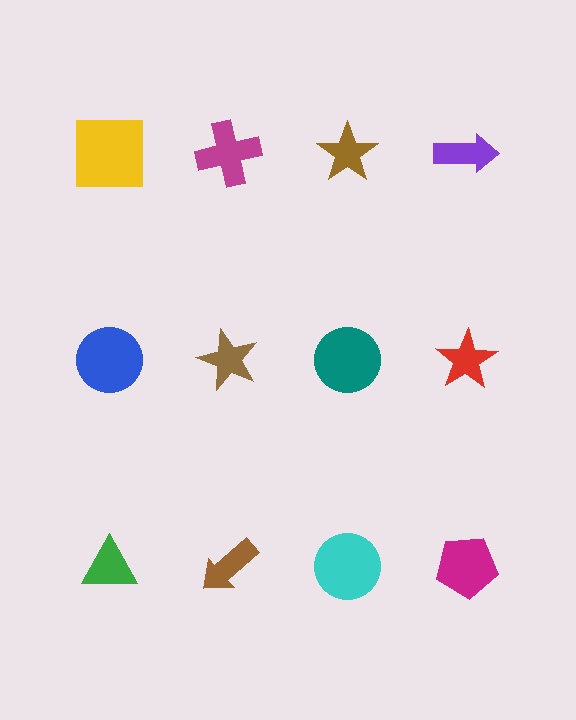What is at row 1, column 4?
A purple arrow.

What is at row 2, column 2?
A brown star.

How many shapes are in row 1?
4 shapes.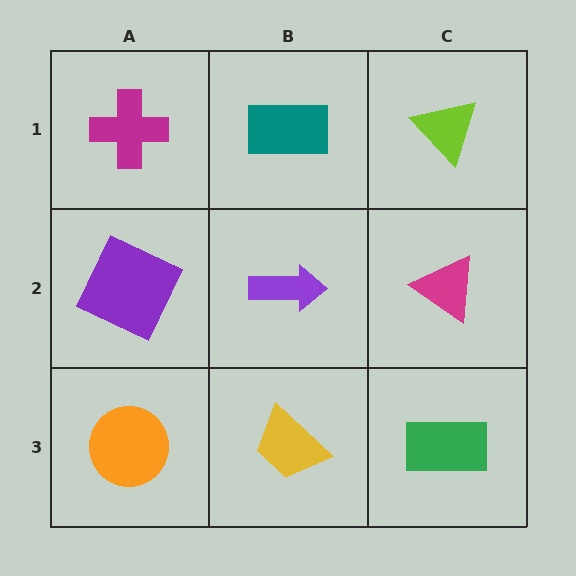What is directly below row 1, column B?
A purple arrow.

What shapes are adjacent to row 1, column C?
A magenta triangle (row 2, column C), a teal rectangle (row 1, column B).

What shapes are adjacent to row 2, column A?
A magenta cross (row 1, column A), an orange circle (row 3, column A), a purple arrow (row 2, column B).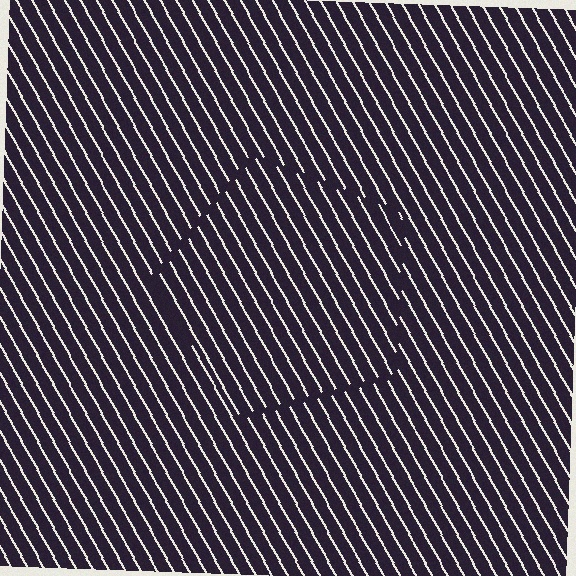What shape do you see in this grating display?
An illusory pentagon. The interior of the shape contains the same grating, shifted by half a period — the contour is defined by the phase discontinuity where line-ends from the inner and outer gratings abut.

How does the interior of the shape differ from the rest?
The interior of the shape contains the same grating, shifted by half a period — the contour is defined by the phase discontinuity where line-ends from the inner and outer gratings abut.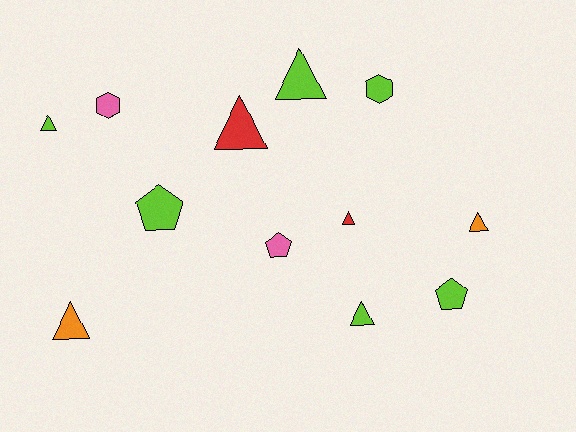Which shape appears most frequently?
Triangle, with 7 objects.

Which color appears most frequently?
Lime, with 6 objects.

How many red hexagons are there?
There are no red hexagons.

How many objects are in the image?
There are 12 objects.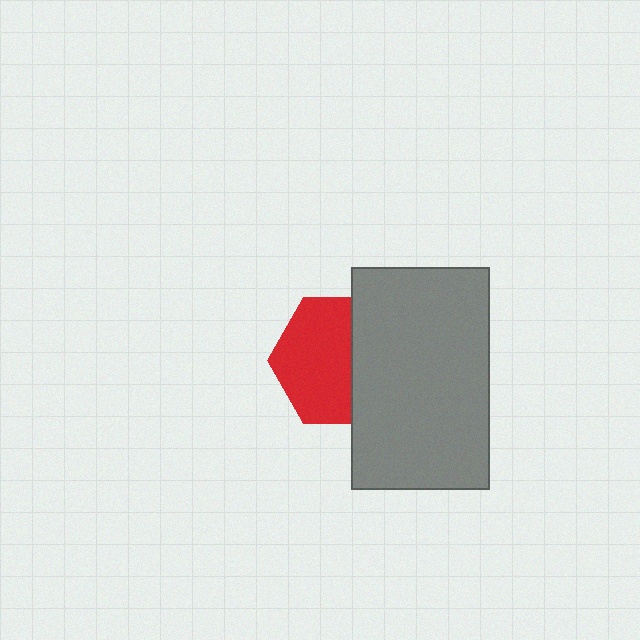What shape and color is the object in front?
The object in front is a gray rectangle.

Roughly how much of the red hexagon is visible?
About half of it is visible (roughly 61%).